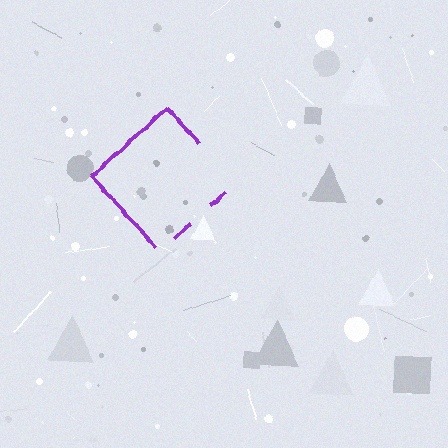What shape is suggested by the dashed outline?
The dashed outline suggests a diamond.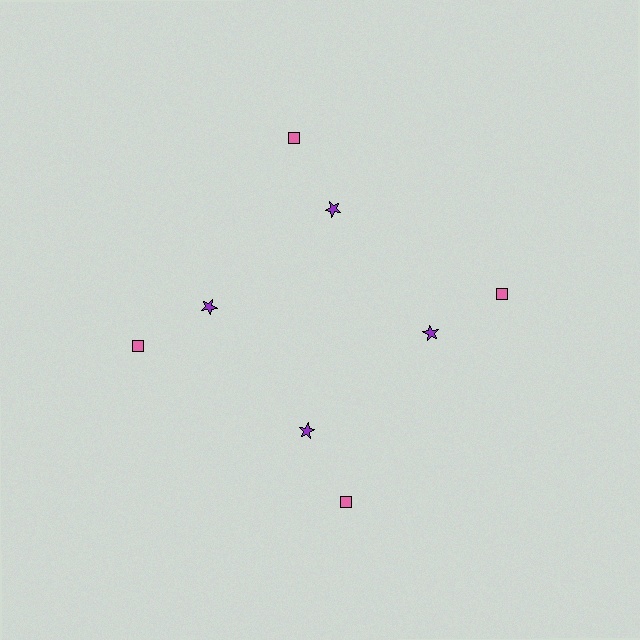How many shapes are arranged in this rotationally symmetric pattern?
There are 8 shapes, arranged in 4 groups of 2.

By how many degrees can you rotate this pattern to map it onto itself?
The pattern maps onto itself every 90 degrees of rotation.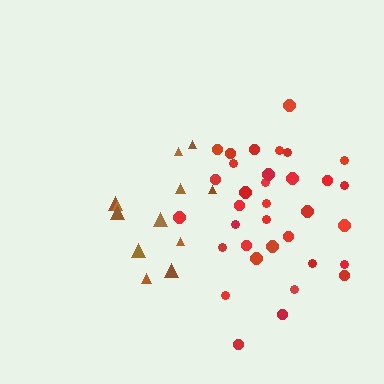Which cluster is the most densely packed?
Red.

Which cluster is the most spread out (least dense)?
Brown.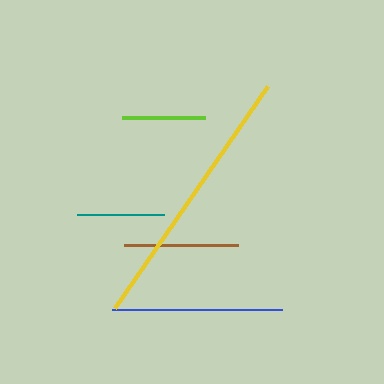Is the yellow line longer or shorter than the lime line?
The yellow line is longer than the lime line.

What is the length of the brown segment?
The brown segment is approximately 113 pixels long.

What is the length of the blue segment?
The blue segment is approximately 169 pixels long.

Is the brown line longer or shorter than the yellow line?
The yellow line is longer than the brown line.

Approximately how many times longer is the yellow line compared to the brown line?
The yellow line is approximately 2.4 times the length of the brown line.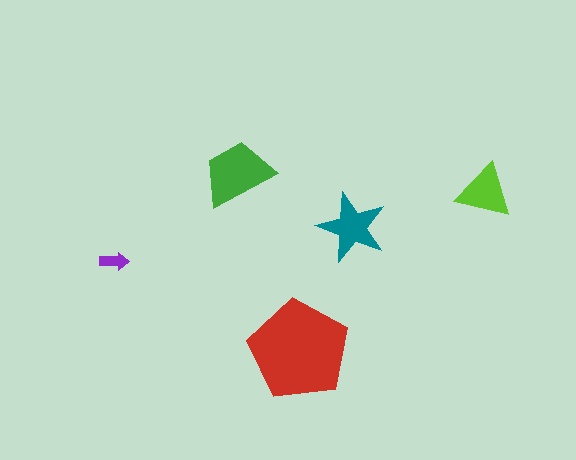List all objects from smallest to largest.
The purple arrow, the lime triangle, the teal star, the green trapezoid, the red pentagon.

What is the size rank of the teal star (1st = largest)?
3rd.